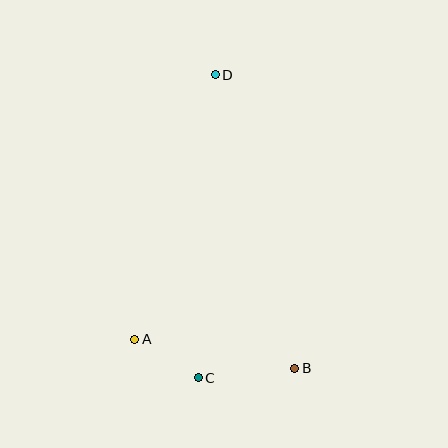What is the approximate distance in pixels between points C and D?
The distance between C and D is approximately 303 pixels.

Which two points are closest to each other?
Points A and C are closest to each other.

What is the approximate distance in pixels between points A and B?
The distance between A and B is approximately 162 pixels.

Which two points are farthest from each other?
Points B and D are farthest from each other.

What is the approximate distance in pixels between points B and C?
The distance between B and C is approximately 97 pixels.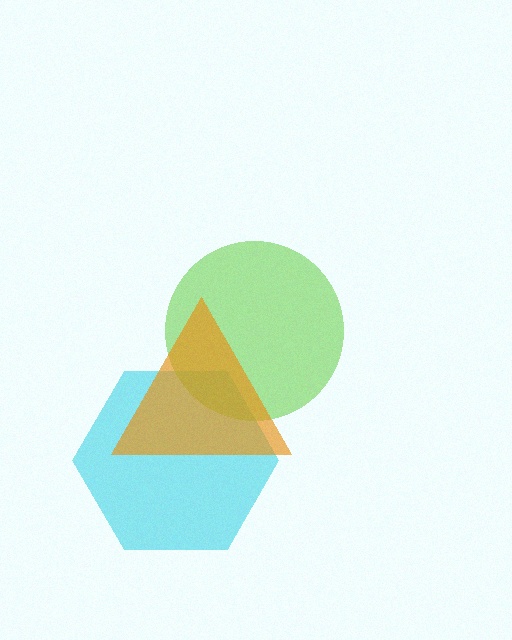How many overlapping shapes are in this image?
There are 3 overlapping shapes in the image.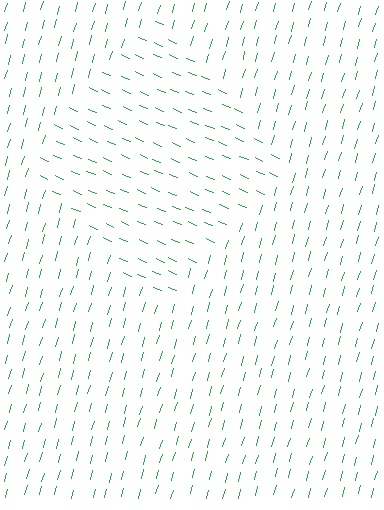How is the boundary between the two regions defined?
The boundary is defined purely by a change in line orientation (approximately 83 degrees difference). All lines are the same color and thickness.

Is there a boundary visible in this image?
Yes, there is a texture boundary formed by a change in line orientation.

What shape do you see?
I see a diamond.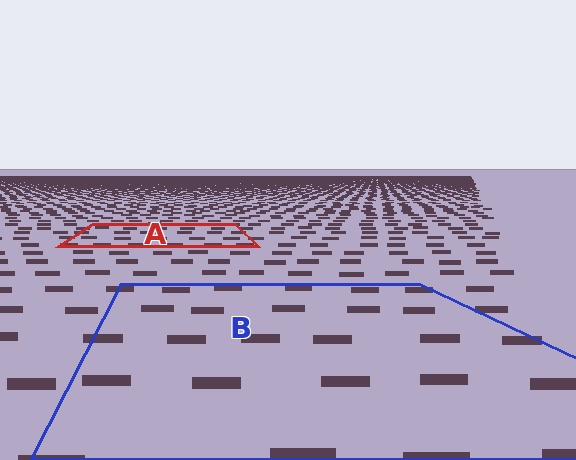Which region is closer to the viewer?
Region B is closer. The texture elements there are larger and more spread out.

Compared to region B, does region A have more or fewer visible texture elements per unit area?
Region A has more texture elements per unit area — they are packed more densely because it is farther away.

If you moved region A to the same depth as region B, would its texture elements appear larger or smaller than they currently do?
They would appear larger. At a closer depth, the same texture elements are projected at a bigger on-screen size.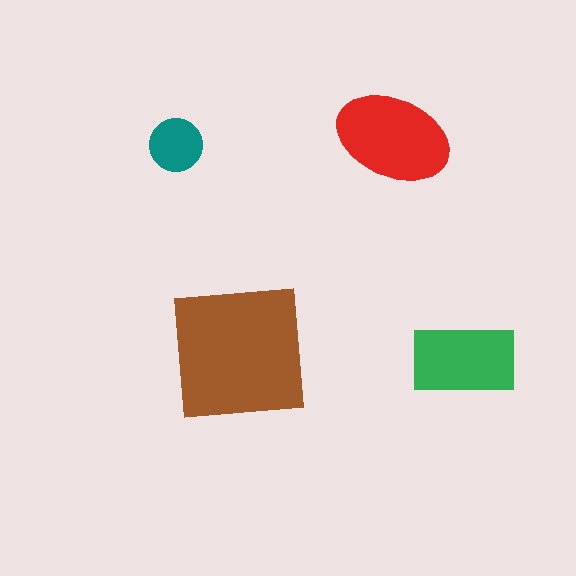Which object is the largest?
The brown square.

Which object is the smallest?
The teal circle.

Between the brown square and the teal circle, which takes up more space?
The brown square.